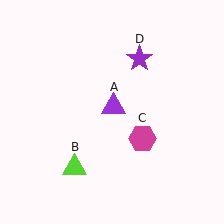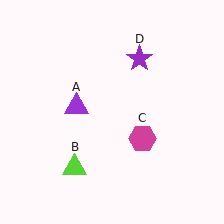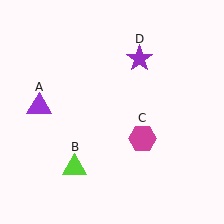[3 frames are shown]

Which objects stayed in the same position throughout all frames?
Lime triangle (object B) and magenta hexagon (object C) and purple star (object D) remained stationary.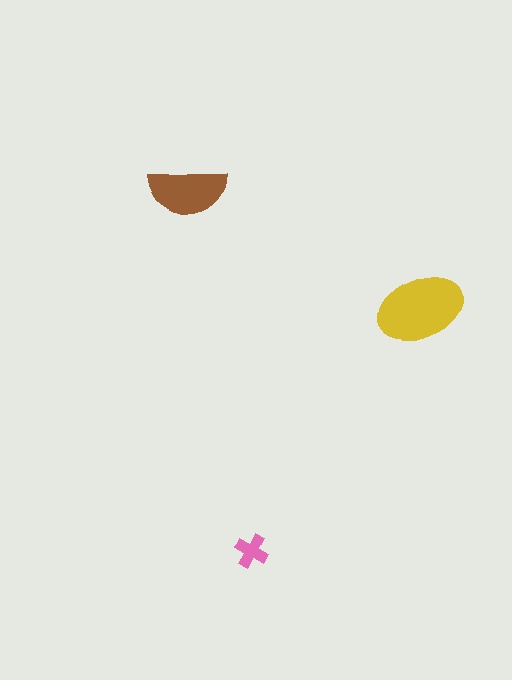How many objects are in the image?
There are 3 objects in the image.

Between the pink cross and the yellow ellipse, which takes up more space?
The yellow ellipse.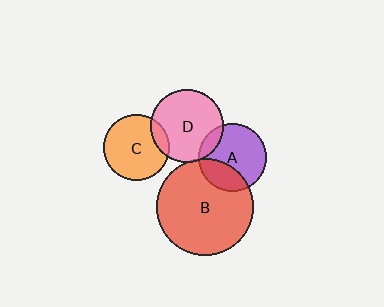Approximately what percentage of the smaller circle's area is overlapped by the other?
Approximately 10%.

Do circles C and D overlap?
Yes.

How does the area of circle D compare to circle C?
Approximately 1.2 times.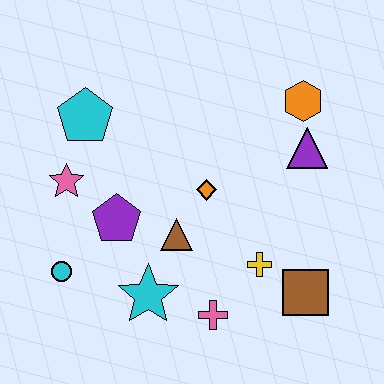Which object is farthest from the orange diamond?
The cyan circle is farthest from the orange diamond.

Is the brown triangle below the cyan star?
No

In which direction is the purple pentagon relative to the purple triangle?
The purple pentagon is to the left of the purple triangle.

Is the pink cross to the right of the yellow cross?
No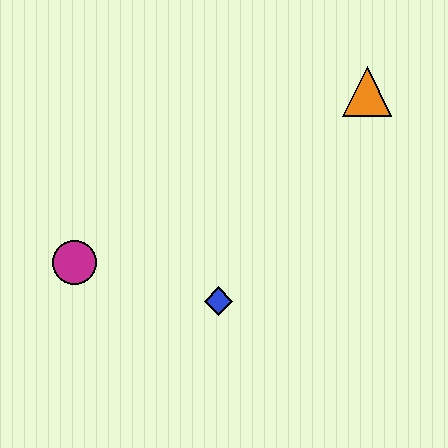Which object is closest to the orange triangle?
The blue diamond is closest to the orange triangle.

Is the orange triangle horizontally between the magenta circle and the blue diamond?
No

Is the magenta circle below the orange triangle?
Yes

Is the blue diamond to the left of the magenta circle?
No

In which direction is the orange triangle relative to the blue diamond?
The orange triangle is above the blue diamond.